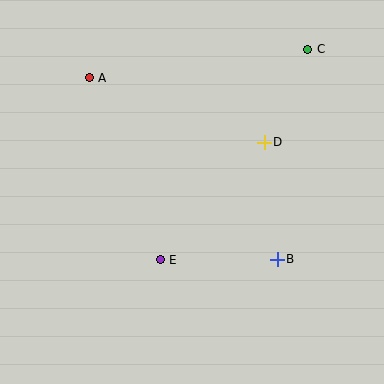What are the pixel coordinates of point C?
Point C is at (308, 49).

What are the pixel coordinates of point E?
Point E is at (160, 260).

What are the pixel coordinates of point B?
Point B is at (277, 259).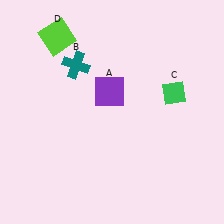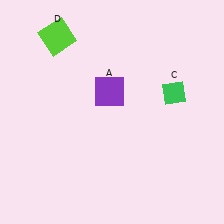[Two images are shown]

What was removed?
The teal cross (B) was removed in Image 2.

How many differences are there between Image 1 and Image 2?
There is 1 difference between the two images.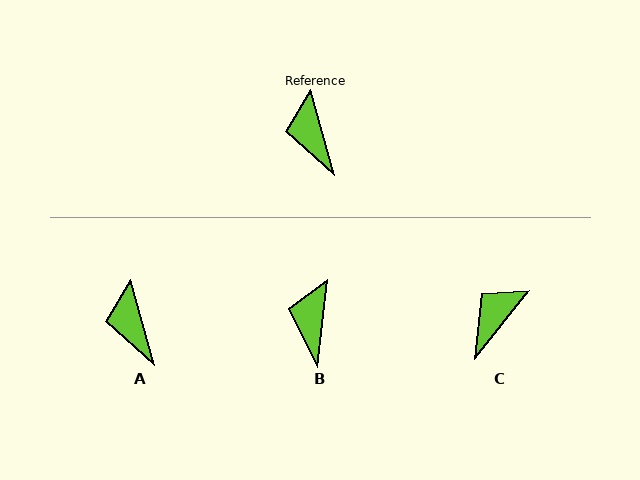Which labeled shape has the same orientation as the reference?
A.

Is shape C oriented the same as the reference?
No, it is off by about 54 degrees.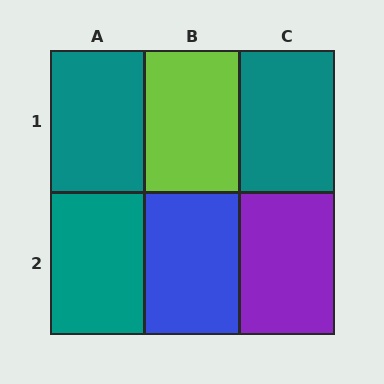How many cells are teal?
3 cells are teal.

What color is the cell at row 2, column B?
Blue.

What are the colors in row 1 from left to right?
Teal, lime, teal.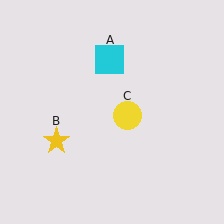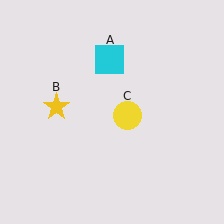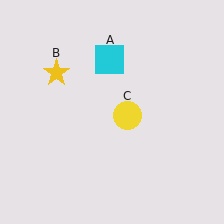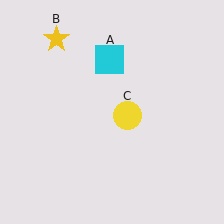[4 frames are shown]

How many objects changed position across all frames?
1 object changed position: yellow star (object B).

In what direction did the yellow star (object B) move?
The yellow star (object B) moved up.